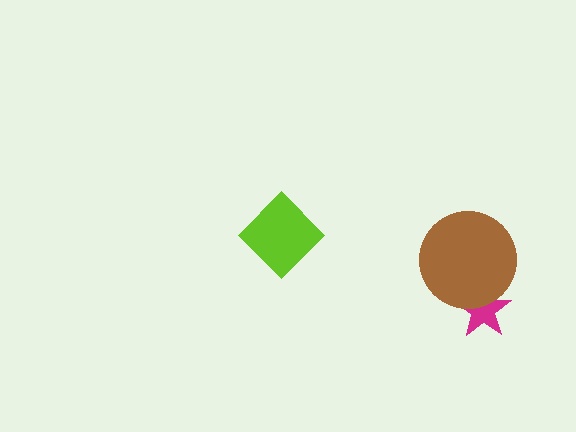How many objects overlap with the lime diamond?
0 objects overlap with the lime diamond.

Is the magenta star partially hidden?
Yes, it is partially covered by another shape.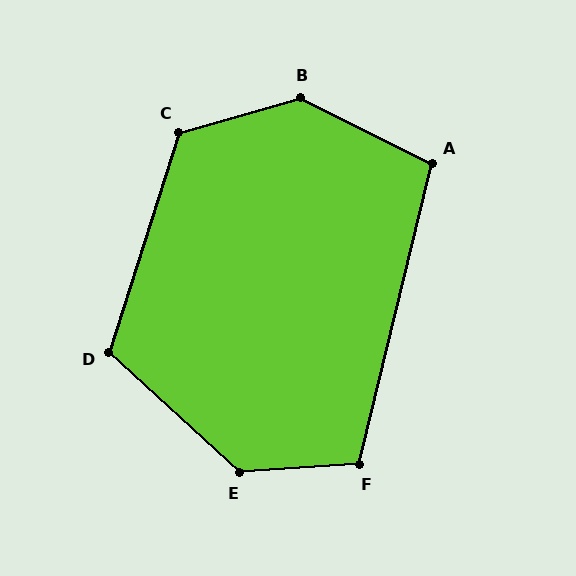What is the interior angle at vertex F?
Approximately 107 degrees (obtuse).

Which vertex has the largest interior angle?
B, at approximately 138 degrees.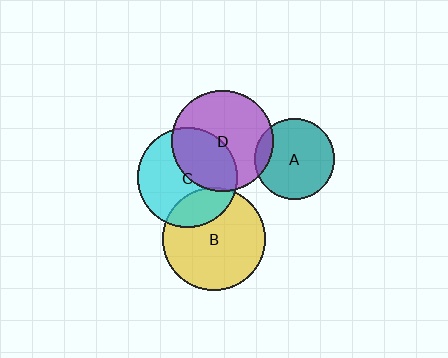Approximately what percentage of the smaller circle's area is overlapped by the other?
Approximately 40%.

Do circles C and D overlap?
Yes.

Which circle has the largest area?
Circle B (yellow).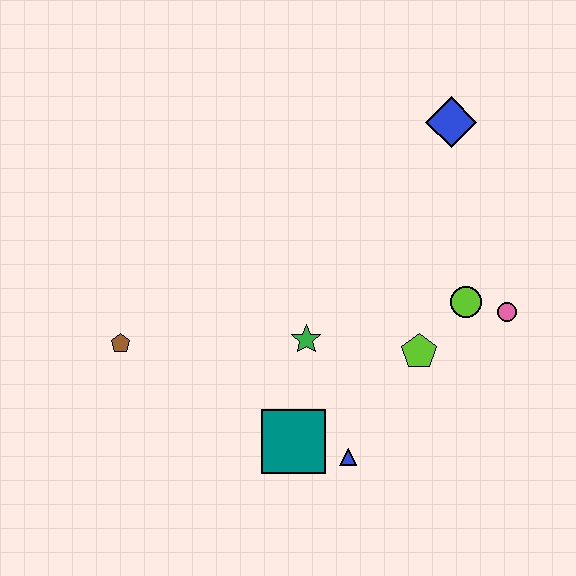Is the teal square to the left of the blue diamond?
Yes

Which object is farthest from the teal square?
The blue diamond is farthest from the teal square.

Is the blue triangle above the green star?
No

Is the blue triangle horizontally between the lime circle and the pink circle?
No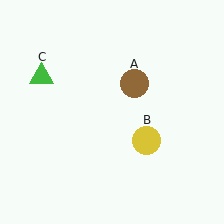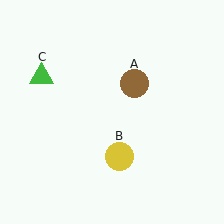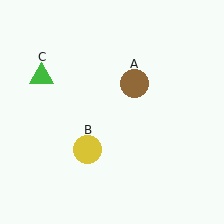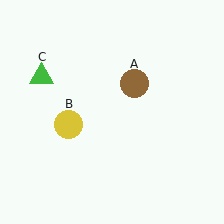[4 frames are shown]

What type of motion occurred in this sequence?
The yellow circle (object B) rotated clockwise around the center of the scene.